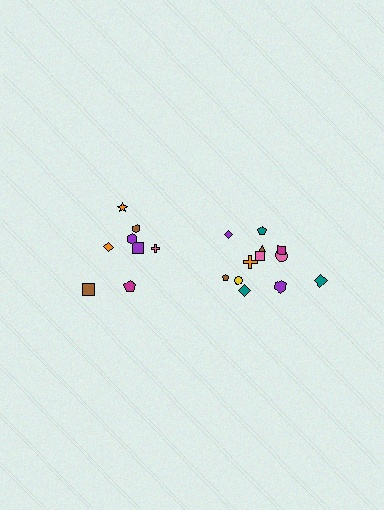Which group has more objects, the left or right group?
The right group.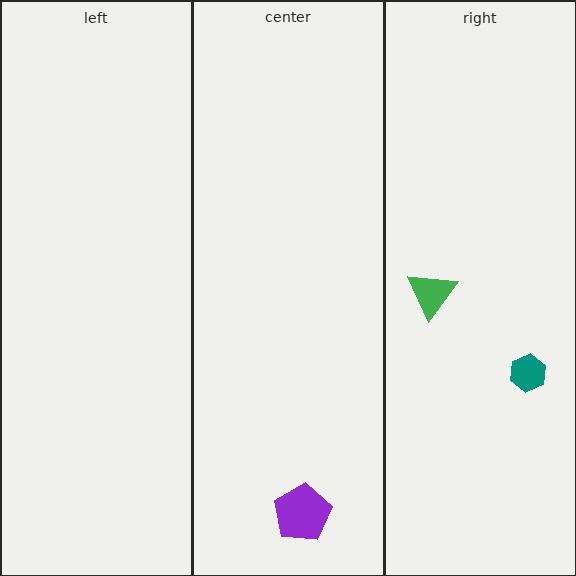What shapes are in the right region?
The teal hexagon, the green triangle.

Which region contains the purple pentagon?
The center region.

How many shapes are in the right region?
2.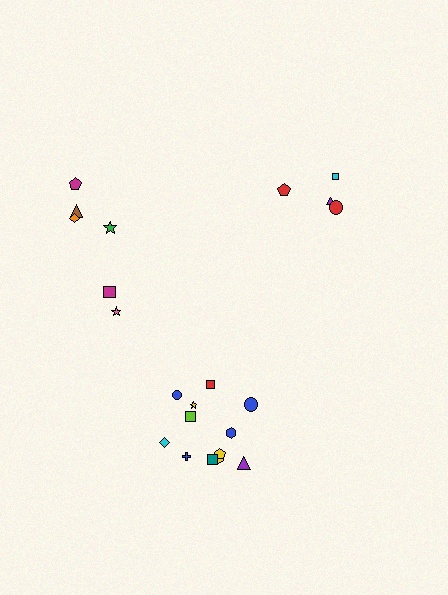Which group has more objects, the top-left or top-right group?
The top-left group.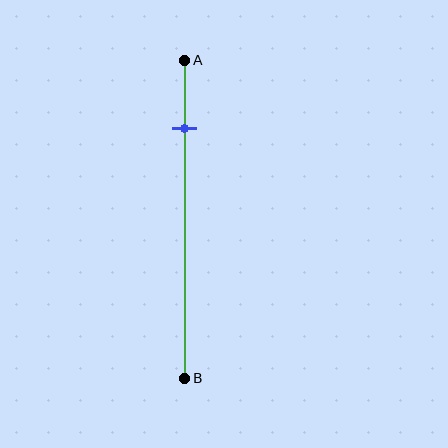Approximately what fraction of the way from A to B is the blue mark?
The blue mark is approximately 20% of the way from A to B.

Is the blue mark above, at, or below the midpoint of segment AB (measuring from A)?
The blue mark is above the midpoint of segment AB.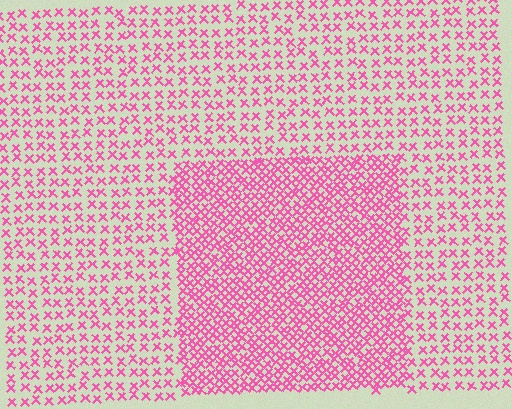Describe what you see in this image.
The image contains small pink elements arranged at two different densities. A rectangle-shaped region is visible where the elements are more densely packed than the surrounding area.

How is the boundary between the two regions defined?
The boundary is defined by a change in element density (approximately 2.1x ratio). All elements are the same color, size, and shape.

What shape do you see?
I see a rectangle.